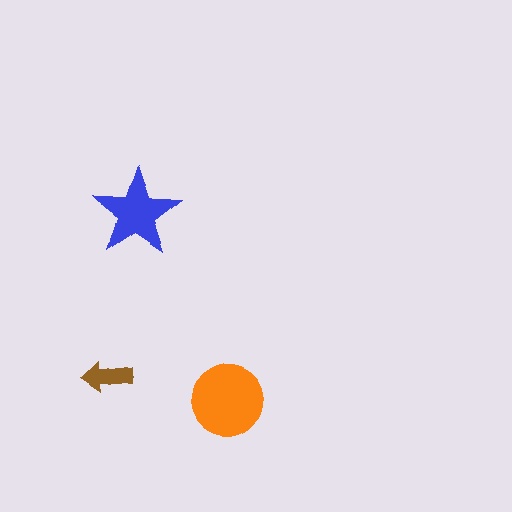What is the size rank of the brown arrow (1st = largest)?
3rd.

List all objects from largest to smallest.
The orange circle, the blue star, the brown arrow.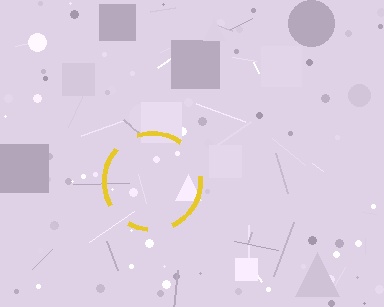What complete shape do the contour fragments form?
The contour fragments form a circle.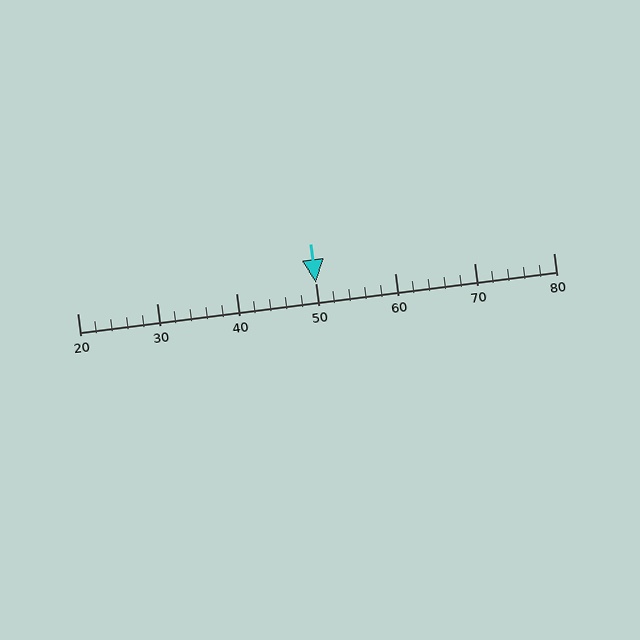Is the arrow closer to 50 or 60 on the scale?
The arrow is closer to 50.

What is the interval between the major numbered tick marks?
The major tick marks are spaced 10 units apart.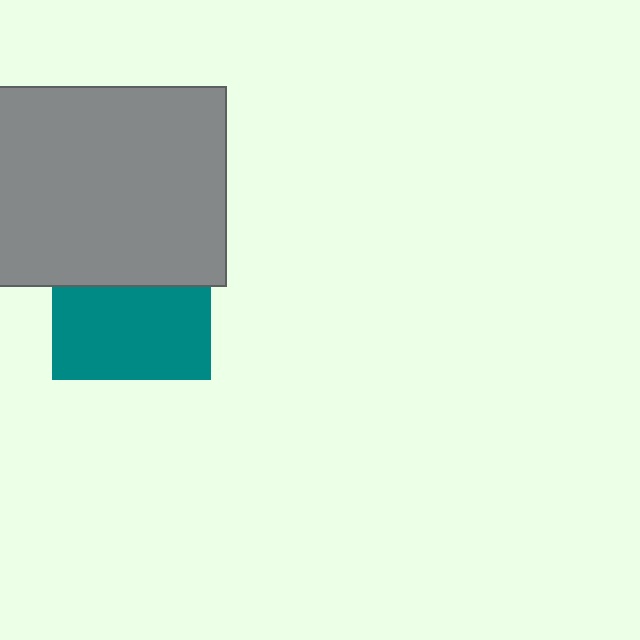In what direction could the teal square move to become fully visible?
The teal square could move down. That would shift it out from behind the gray rectangle entirely.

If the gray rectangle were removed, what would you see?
You would see the complete teal square.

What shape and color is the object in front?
The object in front is a gray rectangle.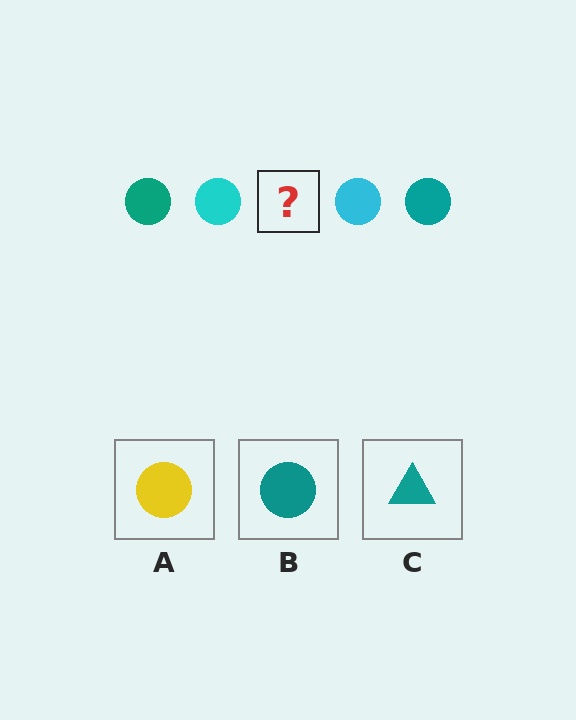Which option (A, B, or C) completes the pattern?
B.